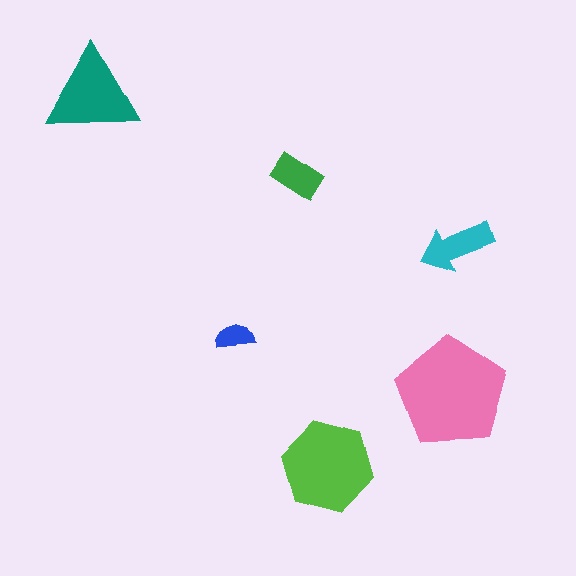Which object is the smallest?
The blue semicircle.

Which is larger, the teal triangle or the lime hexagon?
The lime hexagon.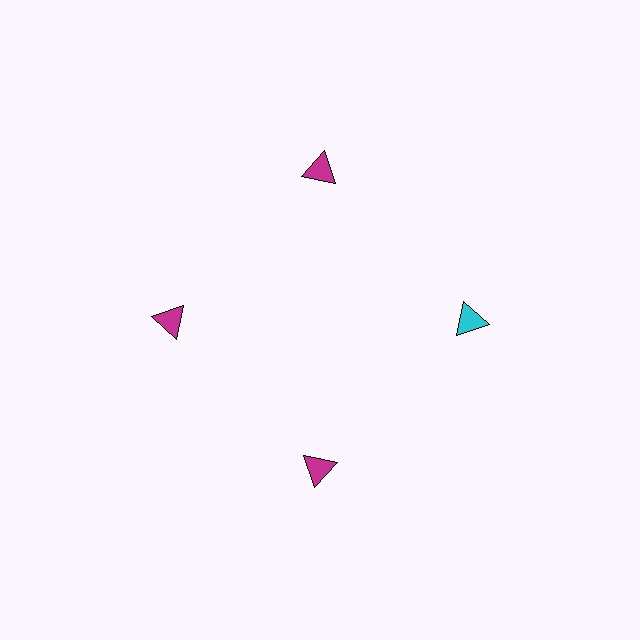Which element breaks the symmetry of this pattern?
The cyan triangle at roughly the 3 o'clock position breaks the symmetry. All other shapes are magenta triangles.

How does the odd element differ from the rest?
It has a different color: cyan instead of magenta.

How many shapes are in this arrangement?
There are 4 shapes arranged in a ring pattern.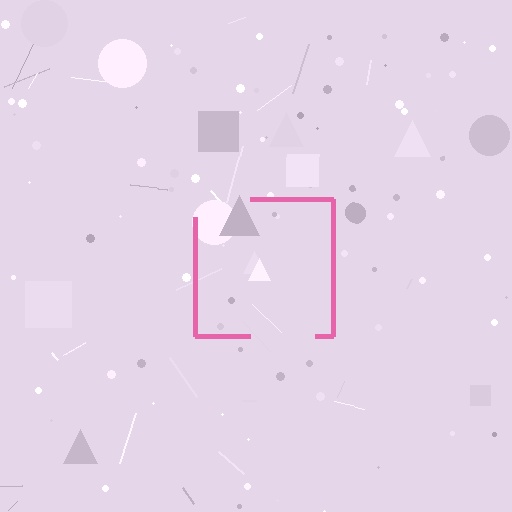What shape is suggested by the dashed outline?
The dashed outline suggests a square.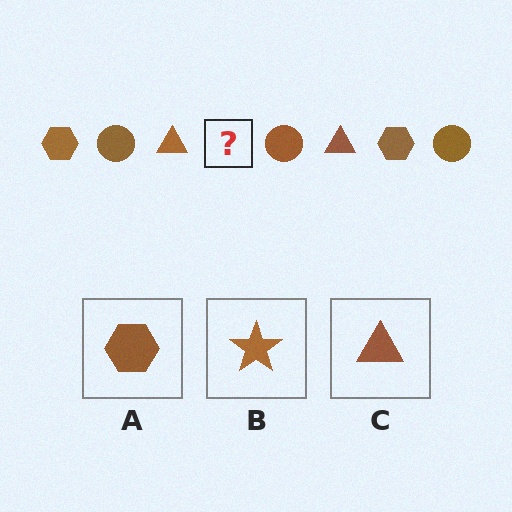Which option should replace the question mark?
Option A.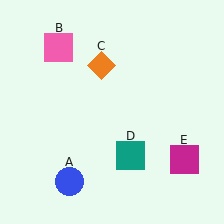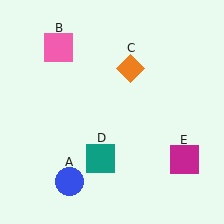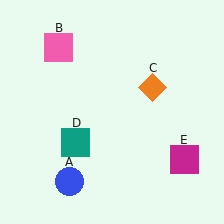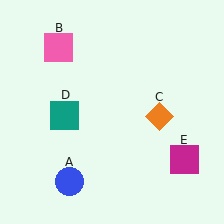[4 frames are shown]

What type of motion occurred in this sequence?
The orange diamond (object C), teal square (object D) rotated clockwise around the center of the scene.